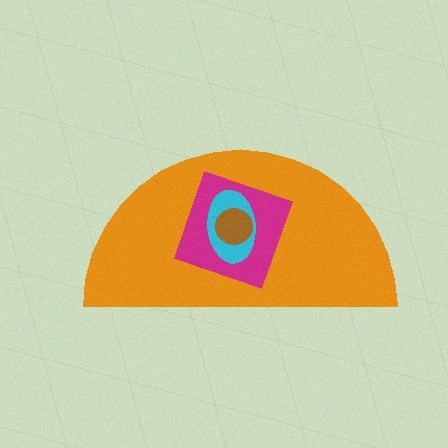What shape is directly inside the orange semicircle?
The magenta square.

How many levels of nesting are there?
4.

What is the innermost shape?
The brown circle.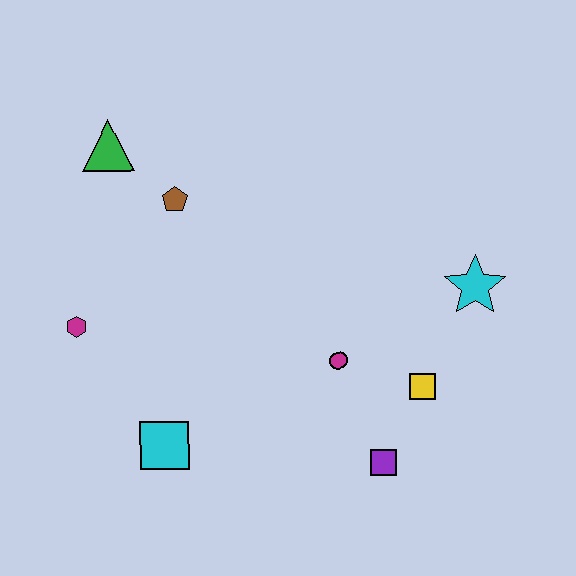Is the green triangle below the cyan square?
No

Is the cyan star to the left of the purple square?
No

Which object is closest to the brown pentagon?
The green triangle is closest to the brown pentagon.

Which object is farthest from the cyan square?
The cyan star is farthest from the cyan square.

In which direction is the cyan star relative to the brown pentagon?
The cyan star is to the right of the brown pentagon.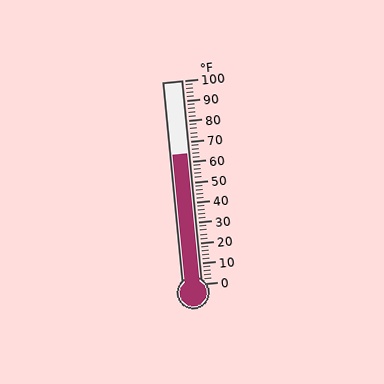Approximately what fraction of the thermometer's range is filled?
The thermometer is filled to approximately 65% of its range.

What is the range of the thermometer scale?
The thermometer scale ranges from 0°F to 100°F.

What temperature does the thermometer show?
The thermometer shows approximately 64°F.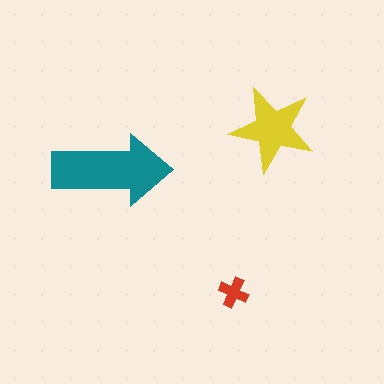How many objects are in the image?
There are 3 objects in the image.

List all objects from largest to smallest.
The teal arrow, the yellow star, the red cross.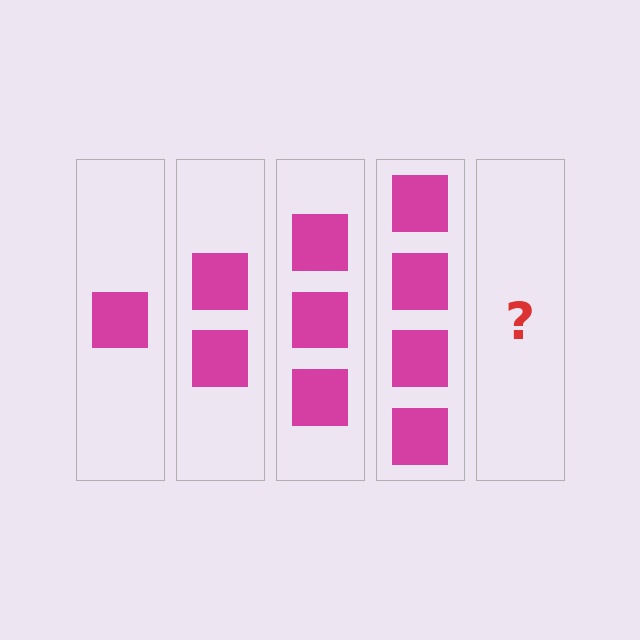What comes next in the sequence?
The next element should be 5 squares.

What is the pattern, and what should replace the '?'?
The pattern is that each step adds one more square. The '?' should be 5 squares.